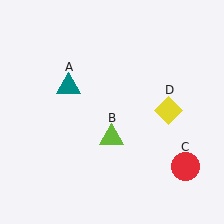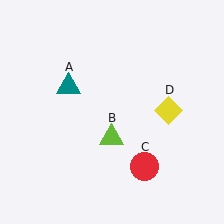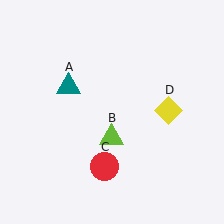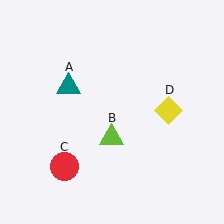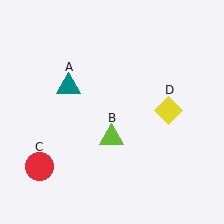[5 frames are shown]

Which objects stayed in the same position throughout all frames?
Teal triangle (object A) and lime triangle (object B) and yellow diamond (object D) remained stationary.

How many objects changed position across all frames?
1 object changed position: red circle (object C).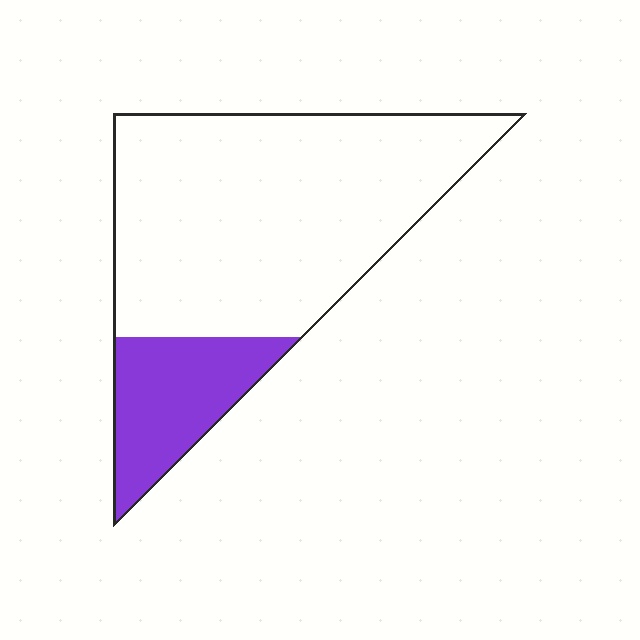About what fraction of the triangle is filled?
About one fifth (1/5).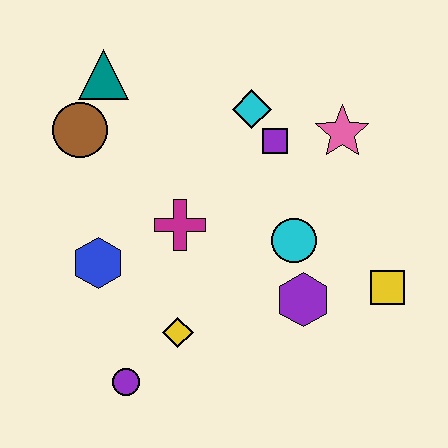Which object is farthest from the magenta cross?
The yellow square is farthest from the magenta cross.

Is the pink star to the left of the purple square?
No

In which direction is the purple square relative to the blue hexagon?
The purple square is to the right of the blue hexagon.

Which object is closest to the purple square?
The cyan diamond is closest to the purple square.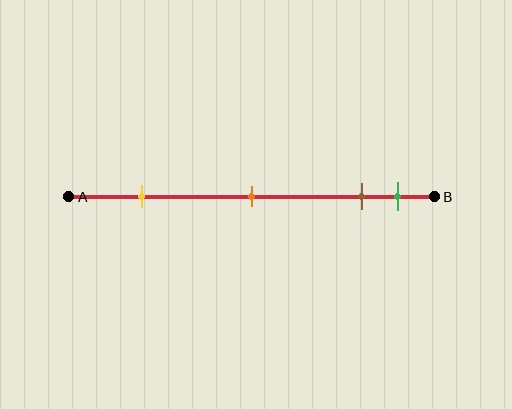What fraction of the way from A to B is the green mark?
The green mark is approximately 90% (0.9) of the way from A to B.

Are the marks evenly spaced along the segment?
No, the marks are not evenly spaced.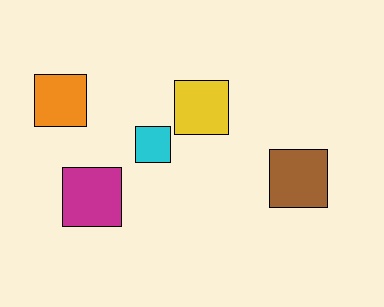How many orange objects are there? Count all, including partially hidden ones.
There is 1 orange object.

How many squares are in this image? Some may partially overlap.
There are 5 squares.